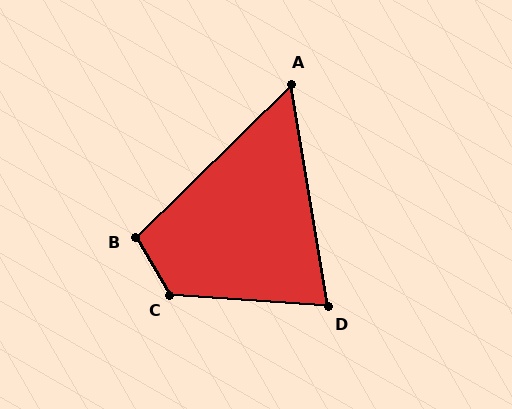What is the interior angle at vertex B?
Approximately 104 degrees (obtuse).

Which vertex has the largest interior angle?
C, at approximately 125 degrees.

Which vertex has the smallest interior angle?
A, at approximately 55 degrees.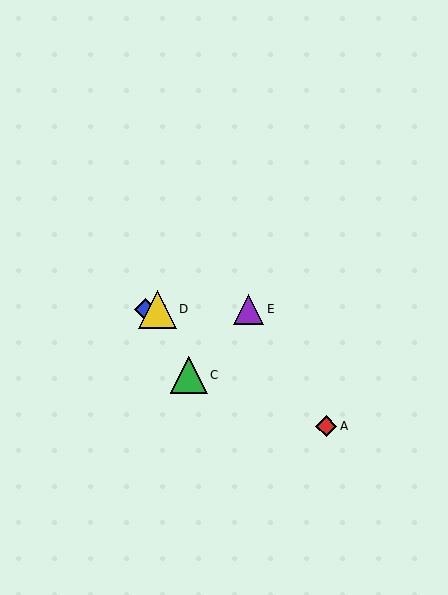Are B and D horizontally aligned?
Yes, both are at y≈309.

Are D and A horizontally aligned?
No, D is at y≈309 and A is at y≈426.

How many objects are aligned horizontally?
3 objects (B, D, E) are aligned horizontally.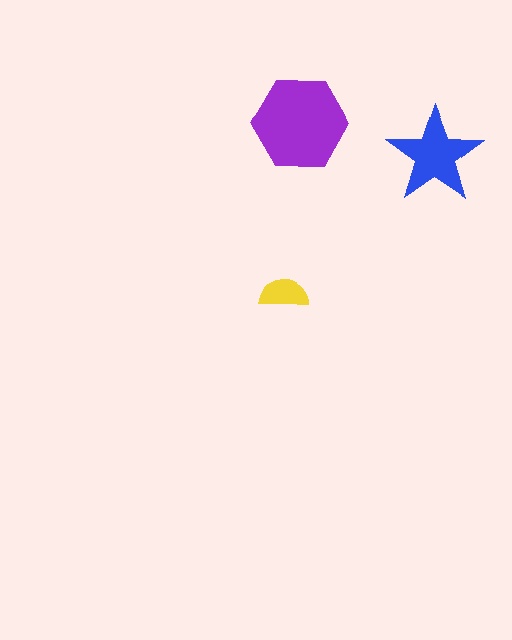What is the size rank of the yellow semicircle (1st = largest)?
3rd.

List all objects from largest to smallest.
The purple hexagon, the blue star, the yellow semicircle.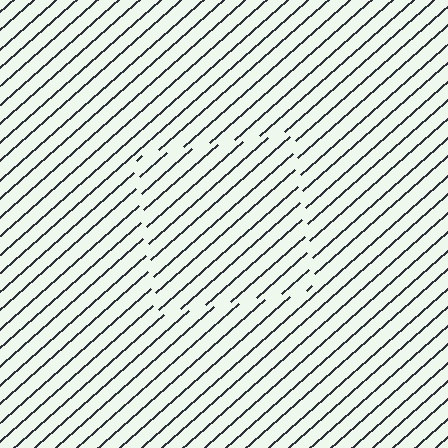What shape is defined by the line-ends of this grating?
An illusory square. The interior of the shape contains the same grating, shifted by half a period — the contour is defined by the phase discontinuity where line-ends from the inner and outer gratings abut.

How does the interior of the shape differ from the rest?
The interior of the shape contains the same grating, shifted by half a period — the contour is defined by the phase discontinuity where line-ends from the inner and outer gratings abut.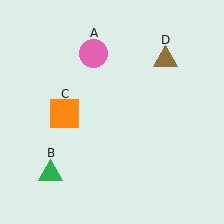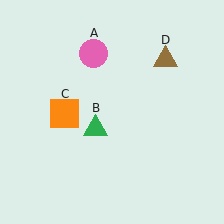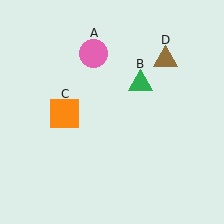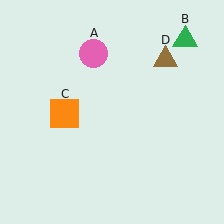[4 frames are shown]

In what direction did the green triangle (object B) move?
The green triangle (object B) moved up and to the right.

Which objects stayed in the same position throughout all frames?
Pink circle (object A) and orange square (object C) and brown triangle (object D) remained stationary.